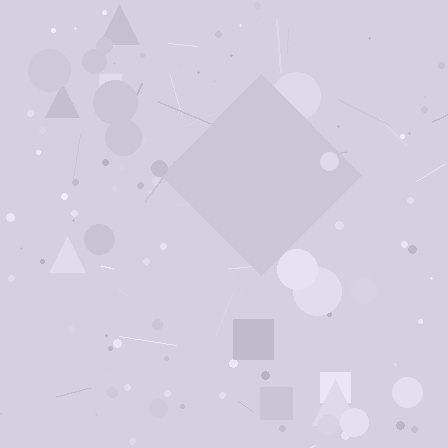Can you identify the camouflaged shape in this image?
The camouflaged shape is a diamond.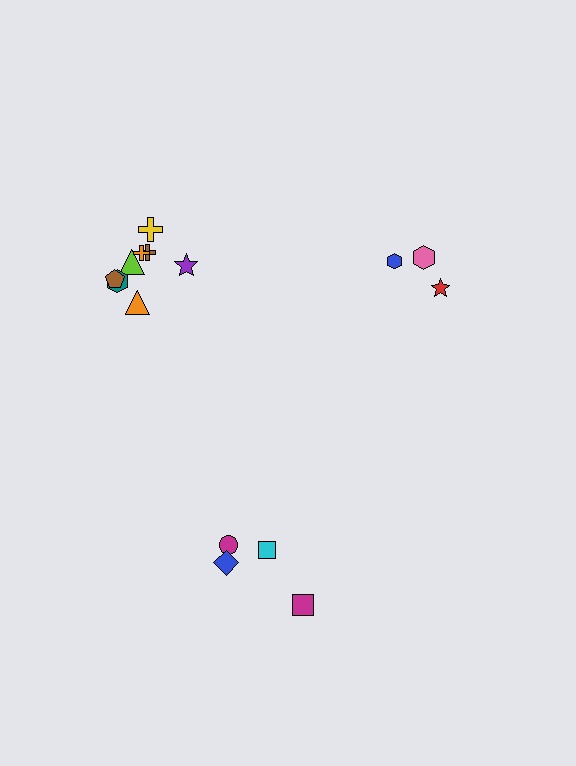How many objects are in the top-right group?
There are 3 objects.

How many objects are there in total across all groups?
There are 15 objects.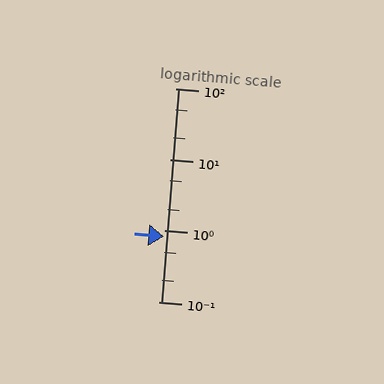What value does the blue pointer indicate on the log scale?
The pointer indicates approximately 0.83.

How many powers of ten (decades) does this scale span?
The scale spans 3 decades, from 0.1 to 100.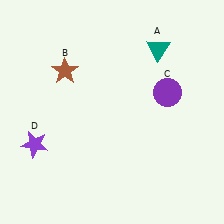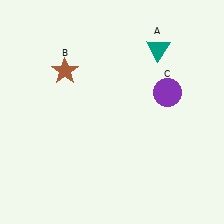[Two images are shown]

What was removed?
The purple star (D) was removed in Image 2.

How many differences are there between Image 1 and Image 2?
There is 1 difference between the two images.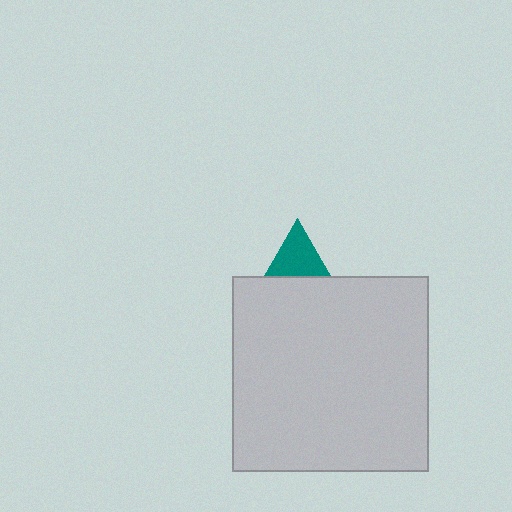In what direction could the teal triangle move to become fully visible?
The teal triangle could move up. That would shift it out from behind the light gray rectangle entirely.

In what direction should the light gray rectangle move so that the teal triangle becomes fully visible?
The light gray rectangle should move down. That is the shortest direction to clear the overlap and leave the teal triangle fully visible.